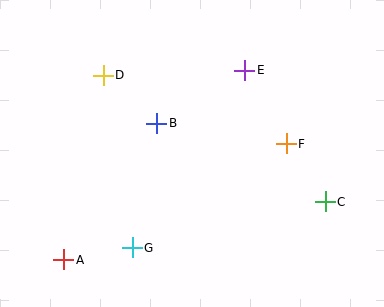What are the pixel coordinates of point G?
Point G is at (132, 248).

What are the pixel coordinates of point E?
Point E is at (245, 70).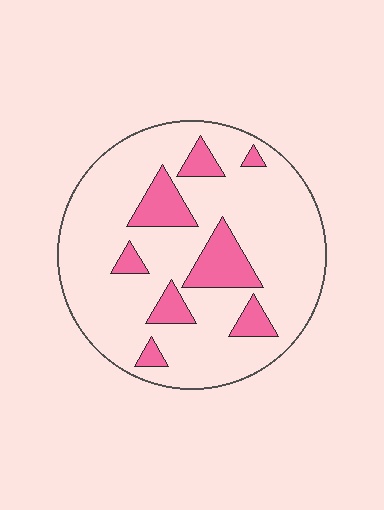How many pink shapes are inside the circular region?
8.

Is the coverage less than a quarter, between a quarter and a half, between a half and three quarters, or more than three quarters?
Less than a quarter.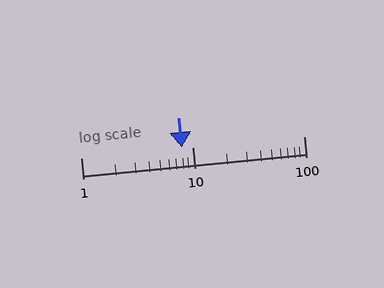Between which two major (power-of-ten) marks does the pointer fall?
The pointer is between 1 and 10.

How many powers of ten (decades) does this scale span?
The scale spans 2 decades, from 1 to 100.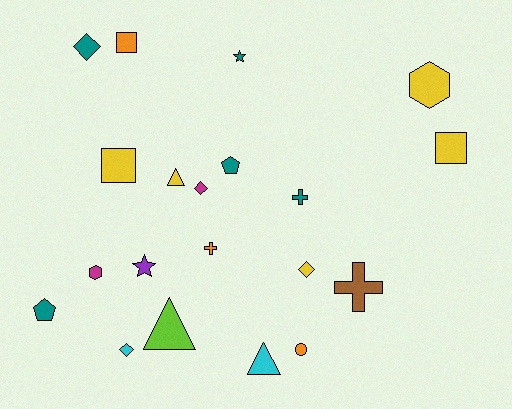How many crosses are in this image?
There are 3 crosses.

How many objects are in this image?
There are 20 objects.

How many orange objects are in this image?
There are 3 orange objects.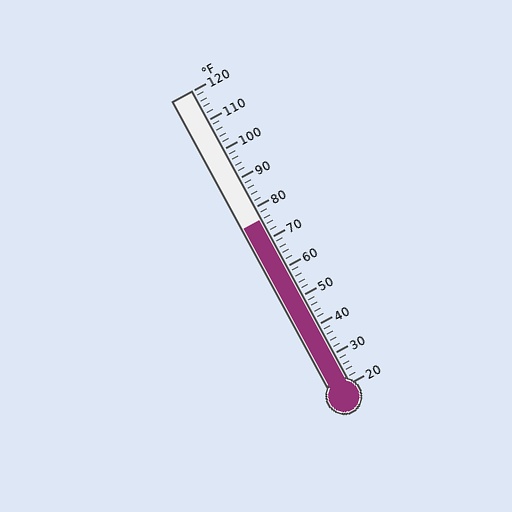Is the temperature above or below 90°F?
The temperature is below 90°F.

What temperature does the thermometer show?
The thermometer shows approximately 76°F.